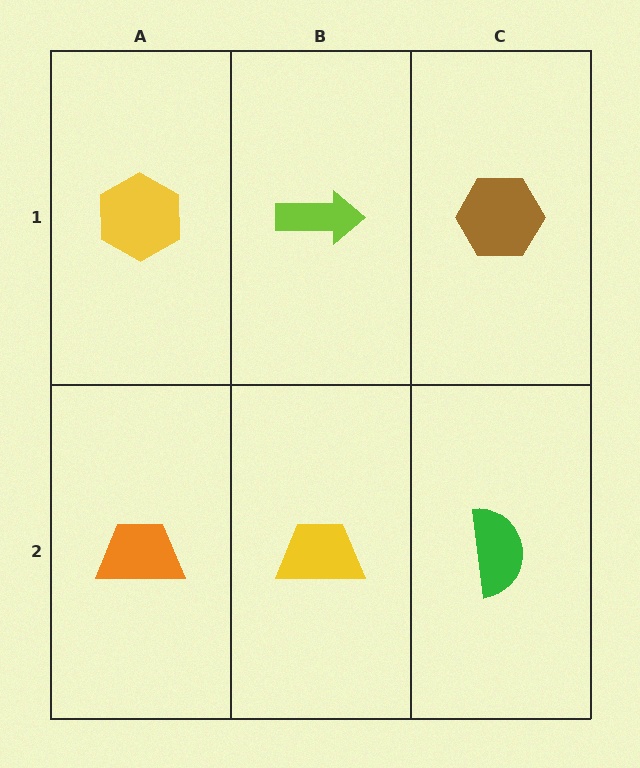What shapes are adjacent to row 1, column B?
A yellow trapezoid (row 2, column B), a yellow hexagon (row 1, column A), a brown hexagon (row 1, column C).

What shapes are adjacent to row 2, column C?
A brown hexagon (row 1, column C), a yellow trapezoid (row 2, column B).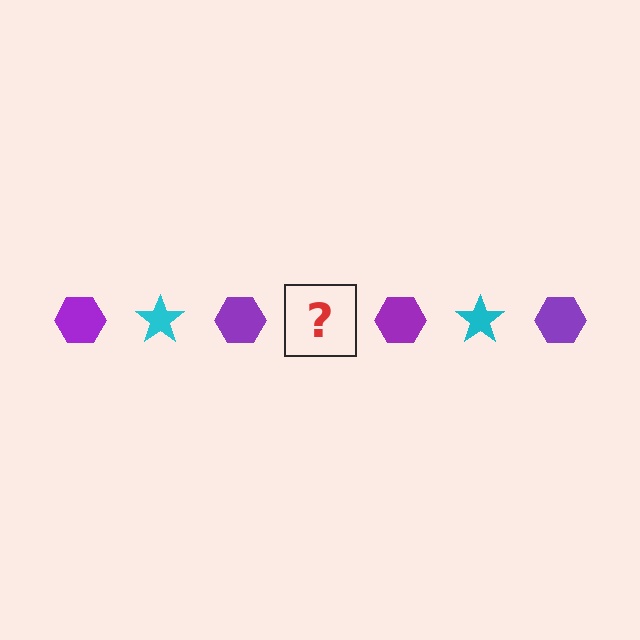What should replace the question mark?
The question mark should be replaced with a cyan star.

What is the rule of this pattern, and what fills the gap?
The rule is that the pattern alternates between purple hexagon and cyan star. The gap should be filled with a cyan star.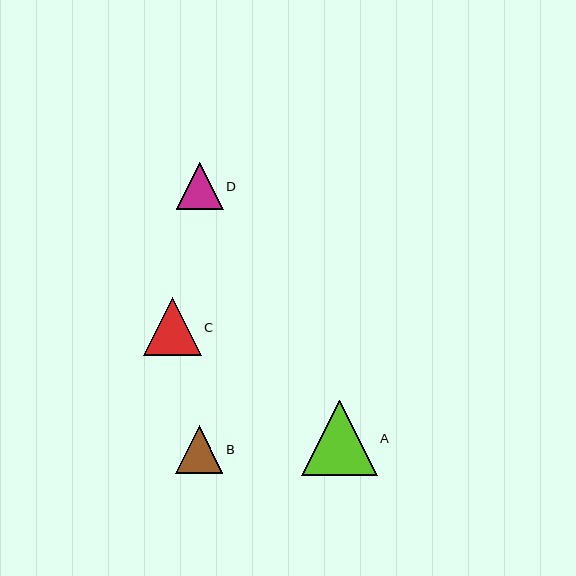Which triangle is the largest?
Triangle A is the largest with a size of approximately 76 pixels.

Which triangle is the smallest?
Triangle D is the smallest with a size of approximately 47 pixels.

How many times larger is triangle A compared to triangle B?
Triangle A is approximately 1.6 times the size of triangle B.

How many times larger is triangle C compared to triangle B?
Triangle C is approximately 1.2 times the size of triangle B.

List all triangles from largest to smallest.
From largest to smallest: A, C, B, D.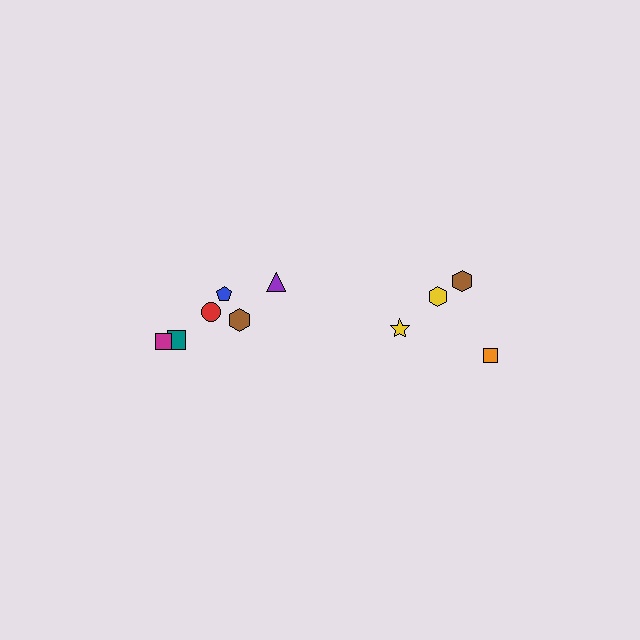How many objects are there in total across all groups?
There are 10 objects.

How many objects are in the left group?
There are 6 objects.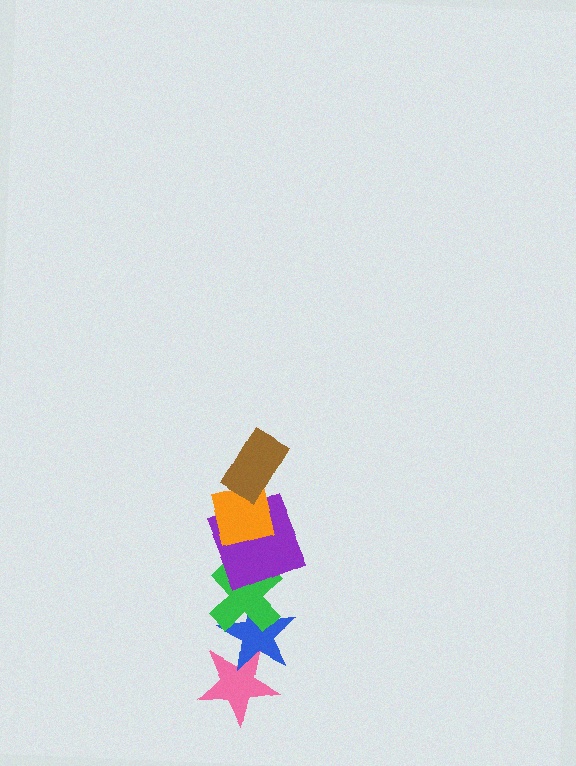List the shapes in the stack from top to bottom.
From top to bottom: the brown rectangle, the orange square, the purple square, the green cross, the blue star, the pink star.